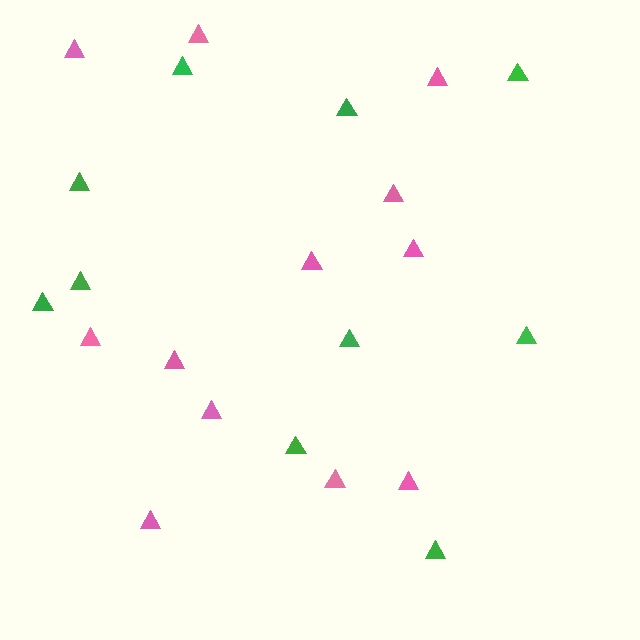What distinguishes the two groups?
There are 2 groups: one group of green triangles (10) and one group of pink triangles (12).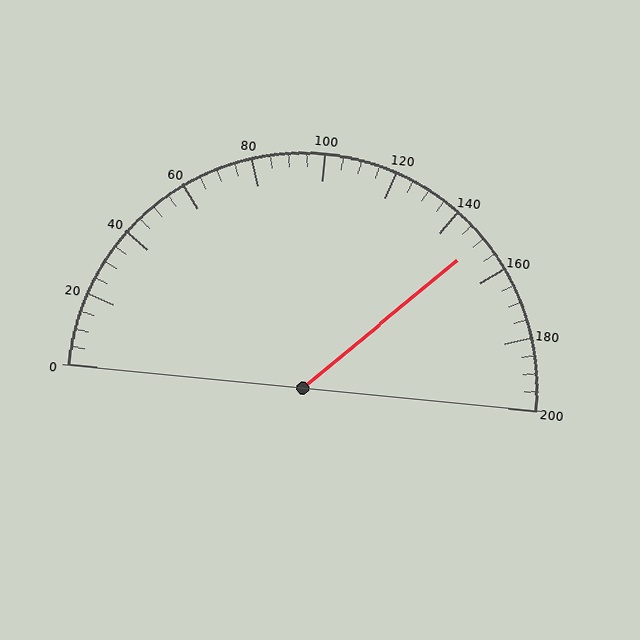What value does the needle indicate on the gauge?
The needle indicates approximately 150.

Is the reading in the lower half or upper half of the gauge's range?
The reading is in the upper half of the range (0 to 200).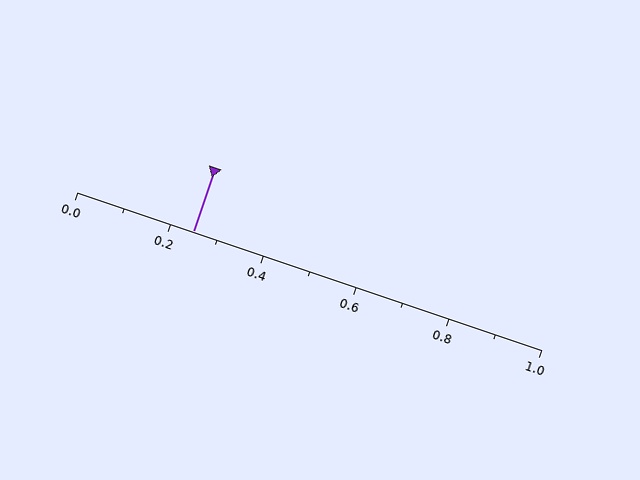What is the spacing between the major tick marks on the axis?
The major ticks are spaced 0.2 apart.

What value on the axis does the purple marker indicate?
The marker indicates approximately 0.25.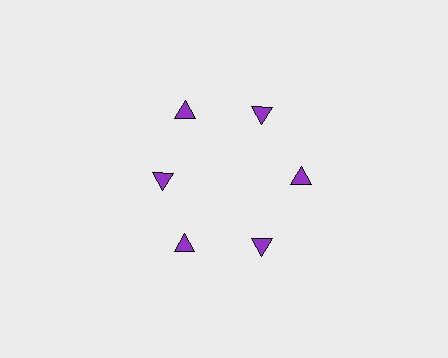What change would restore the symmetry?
The symmetry would be restored by moving it outward, back onto the ring so that all 6 triangles sit at equal angles and equal distance from the center.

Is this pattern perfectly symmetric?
No. The 6 purple triangles are arranged in a ring, but one element near the 9 o'clock position is pulled inward toward the center, breaking the 6-fold rotational symmetry.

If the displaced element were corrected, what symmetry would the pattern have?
It would have 6-fold rotational symmetry — the pattern would map onto itself every 60 degrees.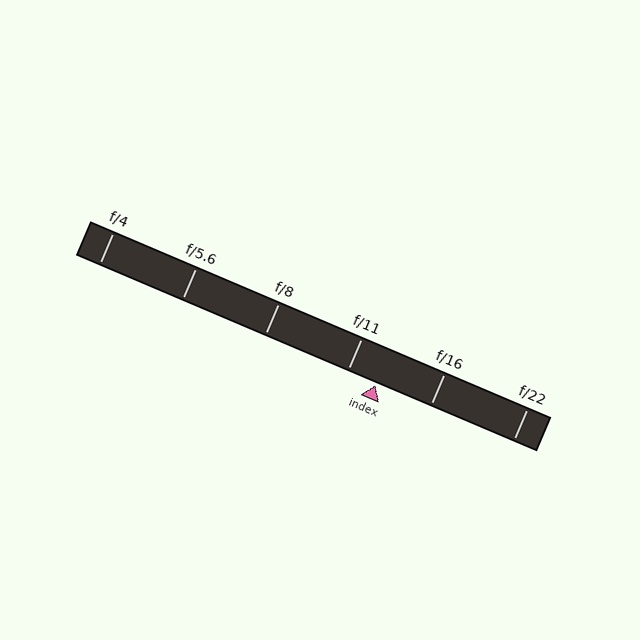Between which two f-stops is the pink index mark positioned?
The index mark is between f/11 and f/16.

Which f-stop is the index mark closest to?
The index mark is closest to f/11.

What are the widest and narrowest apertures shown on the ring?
The widest aperture shown is f/4 and the narrowest is f/22.